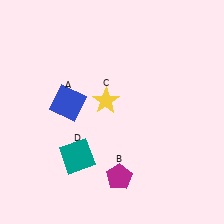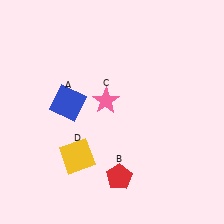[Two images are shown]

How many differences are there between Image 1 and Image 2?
There are 3 differences between the two images.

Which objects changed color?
B changed from magenta to red. C changed from yellow to pink. D changed from teal to yellow.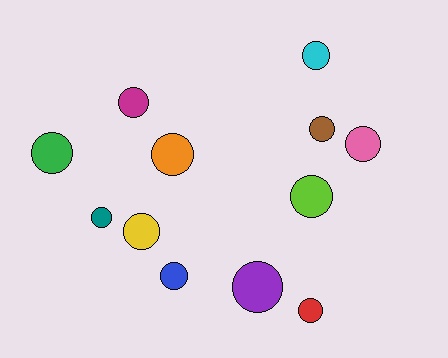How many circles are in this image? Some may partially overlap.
There are 12 circles.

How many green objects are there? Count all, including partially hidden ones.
There is 1 green object.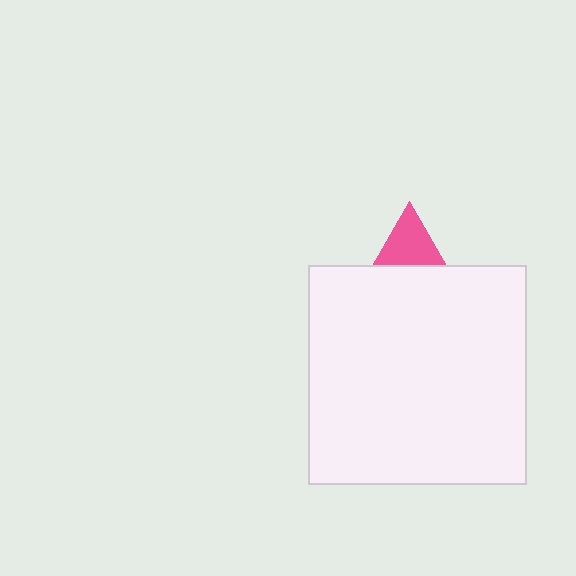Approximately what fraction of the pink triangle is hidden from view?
Roughly 68% of the pink triangle is hidden behind the white square.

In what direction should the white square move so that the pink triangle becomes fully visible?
The white square should move down. That is the shortest direction to clear the overlap and leave the pink triangle fully visible.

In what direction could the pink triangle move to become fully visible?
The pink triangle could move up. That would shift it out from behind the white square entirely.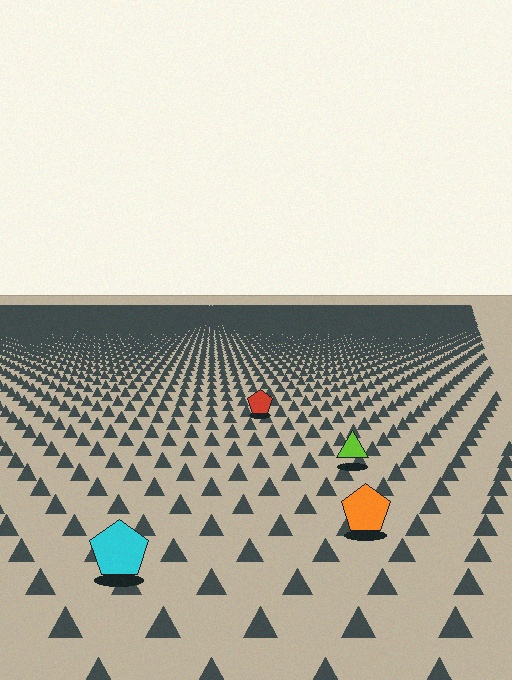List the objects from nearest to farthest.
From nearest to farthest: the cyan pentagon, the orange pentagon, the lime triangle, the red pentagon.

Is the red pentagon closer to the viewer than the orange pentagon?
No. The orange pentagon is closer — you can tell from the texture gradient: the ground texture is coarser near it.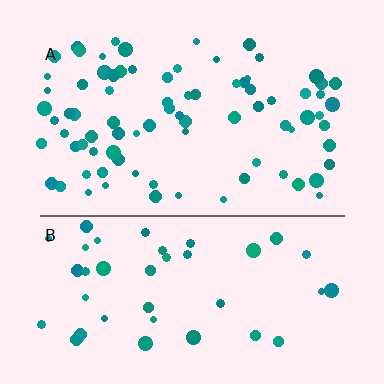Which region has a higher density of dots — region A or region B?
A (the top).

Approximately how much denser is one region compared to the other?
Approximately 2.0× — region A over region B.